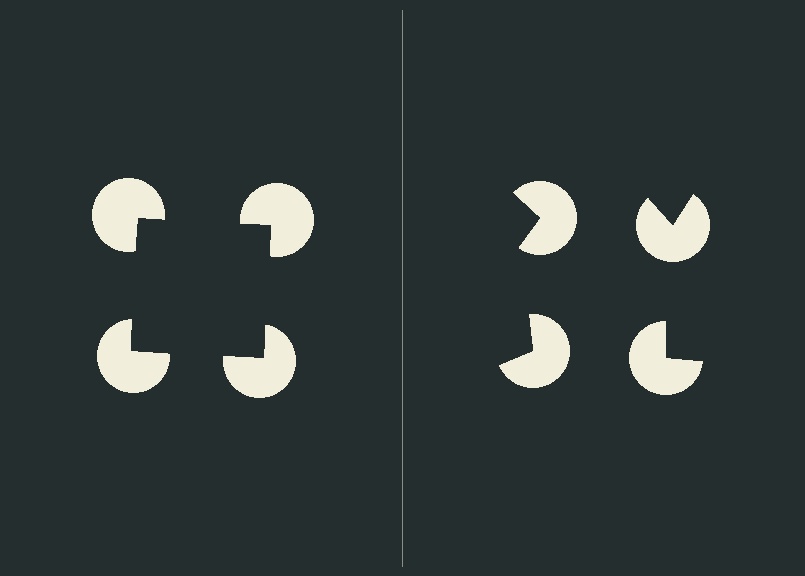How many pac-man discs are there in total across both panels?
8 — 4 on each side.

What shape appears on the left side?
An illusory square.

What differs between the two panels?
The pac-man discs are positioned identically on both sides; only the wedge orientations differ. On the left they align to a square; on the right they are misaligned.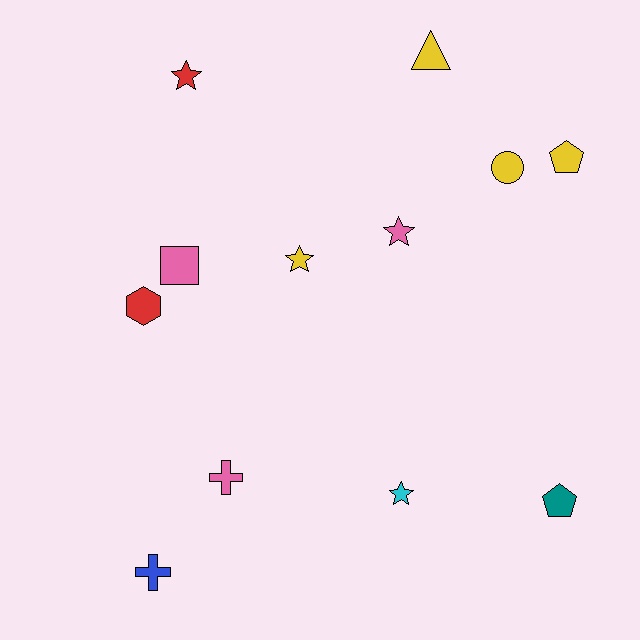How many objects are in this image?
There are 12 objects.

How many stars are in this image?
There are 4 stars.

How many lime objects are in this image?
There are no lime objects.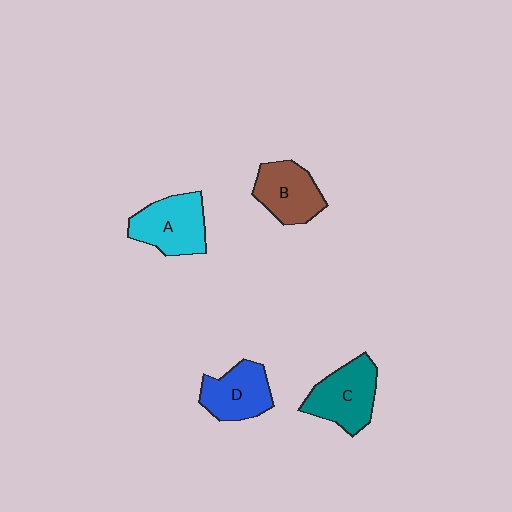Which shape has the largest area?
Shape C (teal).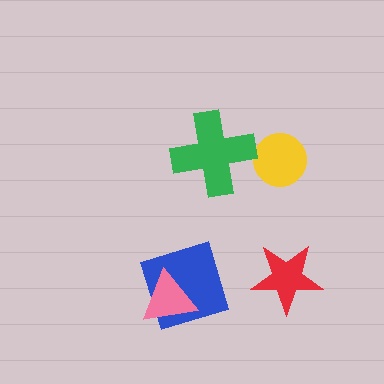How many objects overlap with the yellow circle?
0 objects overlap with the yellow circle.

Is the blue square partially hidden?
Yes, it is partially covered by another shape.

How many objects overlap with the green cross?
0 objects overlap with the green cross.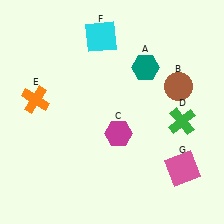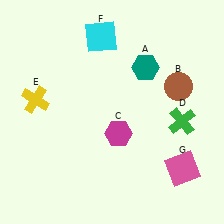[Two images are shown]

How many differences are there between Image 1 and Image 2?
There is 1 difference between the two images.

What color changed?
The cross (E) changed from orange in Image 1 to yellow in Image 2.